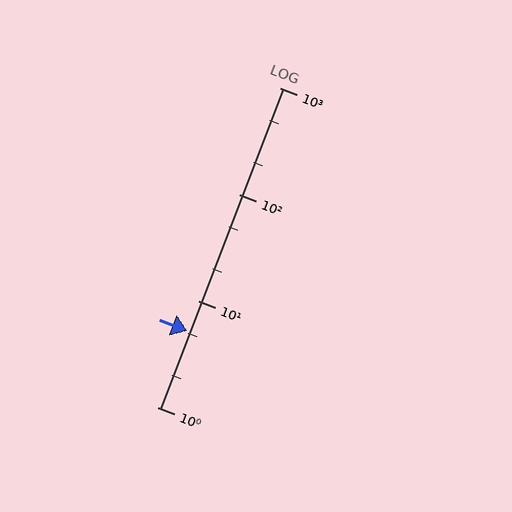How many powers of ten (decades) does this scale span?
The scale spans 3 decades, from 1 to 1000.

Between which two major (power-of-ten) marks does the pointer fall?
The pointer is between 1 and 10.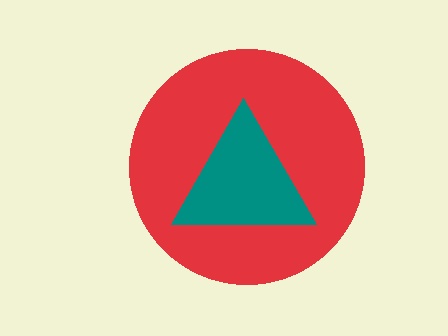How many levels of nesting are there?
2.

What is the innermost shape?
The teal triangle.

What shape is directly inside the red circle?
The teal triangle.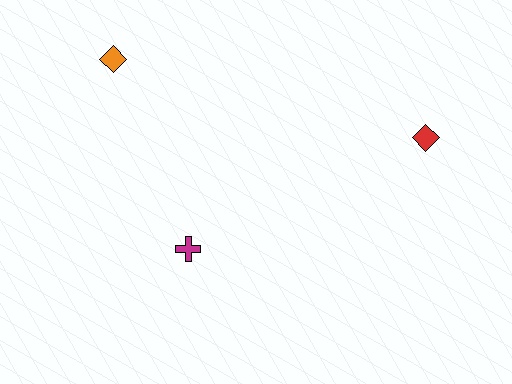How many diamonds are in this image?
There are 2 diamonds.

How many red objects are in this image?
There is 1 red object.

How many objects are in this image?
There are 3 objects.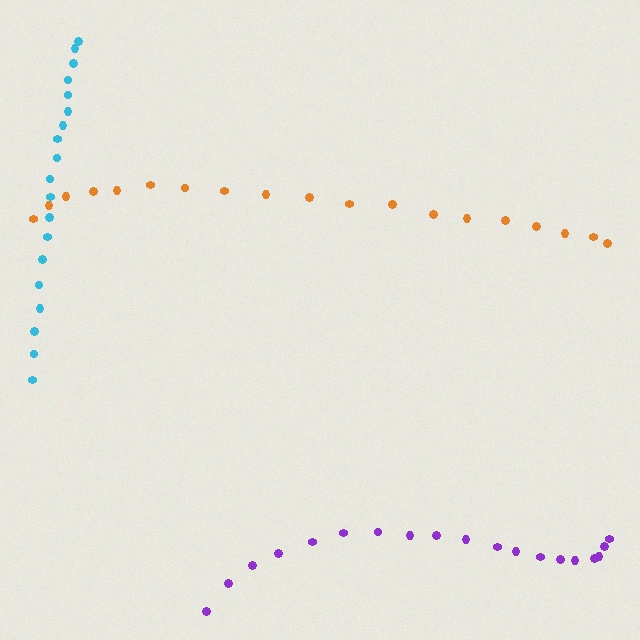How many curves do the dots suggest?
There are 3 distinct paths.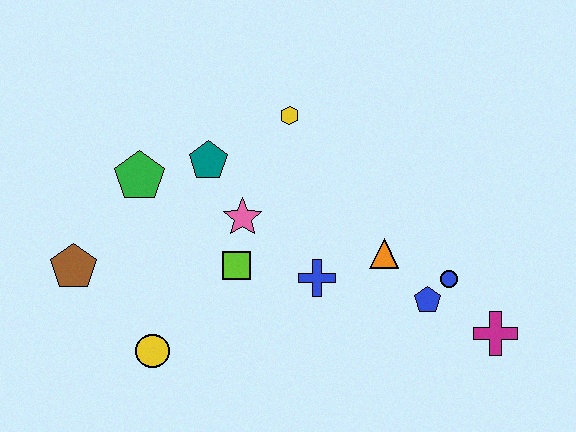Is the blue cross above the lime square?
No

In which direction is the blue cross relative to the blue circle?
The blue cross is to the left of the blue circle.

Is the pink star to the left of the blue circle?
Yes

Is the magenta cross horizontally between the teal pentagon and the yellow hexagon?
No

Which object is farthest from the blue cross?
The brown pentagon is farthest from the blue cross.